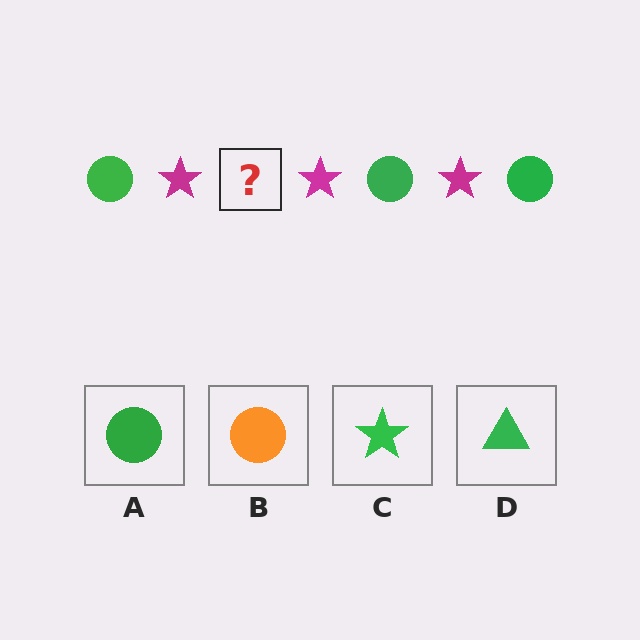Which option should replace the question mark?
Option A.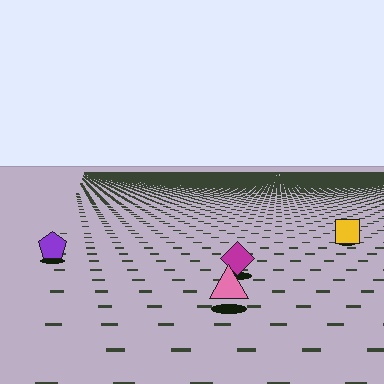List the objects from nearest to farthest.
From nearest to farthest: the pink triangle, the magenta diamond, the purple pentagon, the yellow square.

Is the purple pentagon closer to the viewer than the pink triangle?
No. The pink triangle is closer — you can tell from the texture gradient: the ground texture is coarser near it.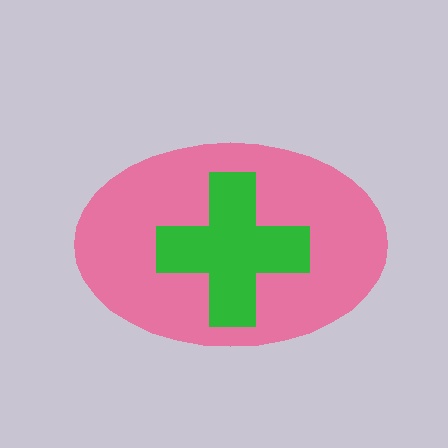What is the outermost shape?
The pink ellipse.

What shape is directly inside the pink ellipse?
The green cross.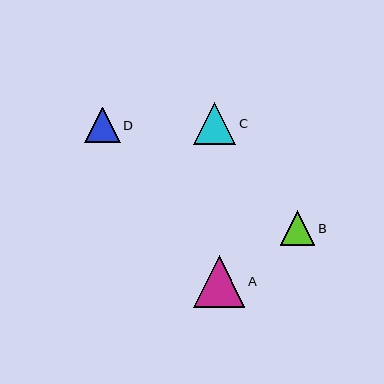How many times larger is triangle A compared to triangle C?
Triangle A is approximately 1.2 times the size of triangle C.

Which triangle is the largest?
Triangle A is the largest with a size of approximately 51 pixels.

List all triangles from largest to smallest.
From largest to smallest: A, C, D, B.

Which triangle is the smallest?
Triangle B is the smallest with a size of approximately 34 pixels.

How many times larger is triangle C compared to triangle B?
Triangle C is approximately 1.2 times the size of triangle B.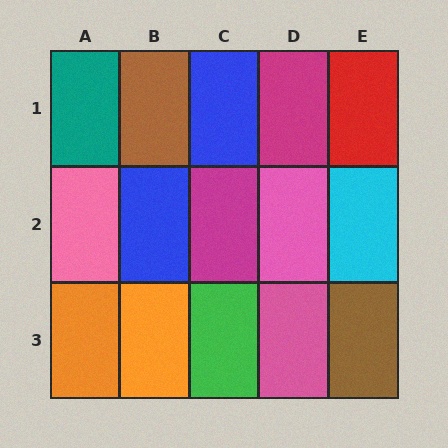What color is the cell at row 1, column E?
Red.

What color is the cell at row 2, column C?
Magenta.